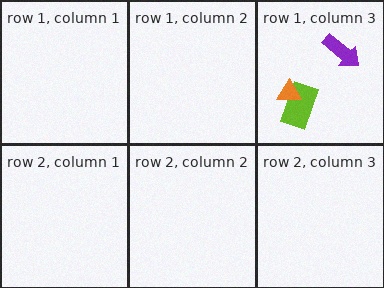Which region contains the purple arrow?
The row 1, column 3 region.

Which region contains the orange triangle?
The row 1, column 3 region.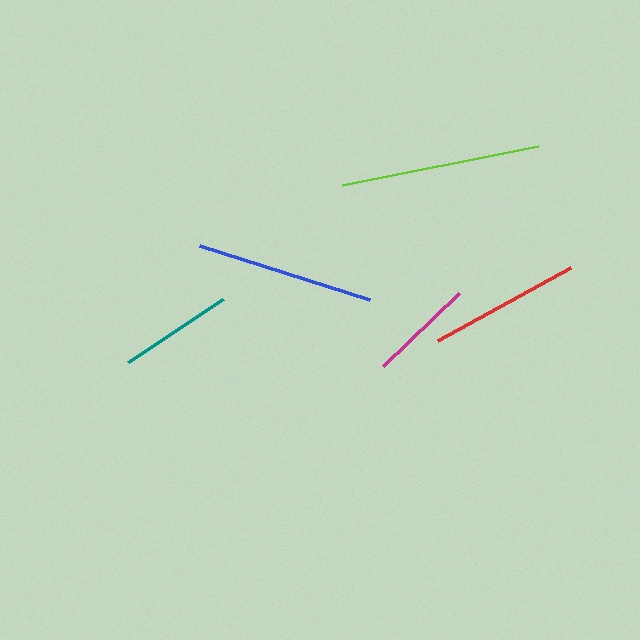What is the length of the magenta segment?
The magenta segment is approximately 106 pixels long.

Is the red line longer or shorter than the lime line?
The lime line is longer than the red line.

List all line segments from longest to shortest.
From longest to shortest: lime, blue, red, teal, magenta.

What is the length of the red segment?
The red segment is approximately 151 pixels long.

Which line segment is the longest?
The lime line is the longest at approximately 200 pixels.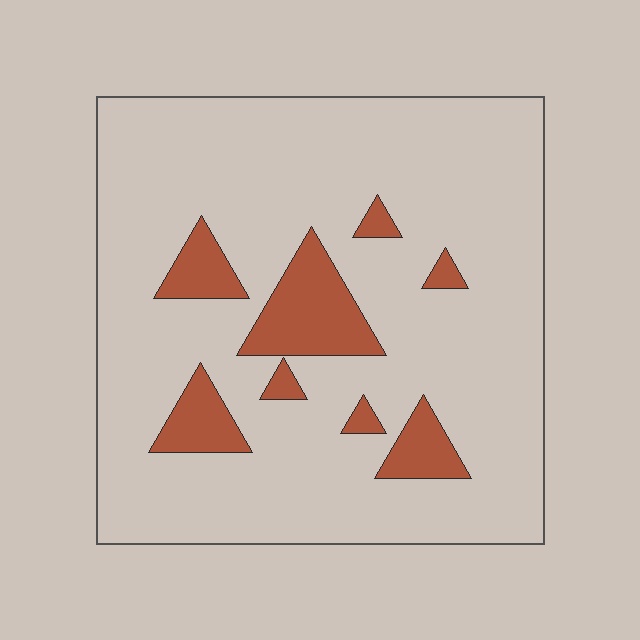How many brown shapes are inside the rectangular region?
8.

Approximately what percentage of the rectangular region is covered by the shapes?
Approximately 15%.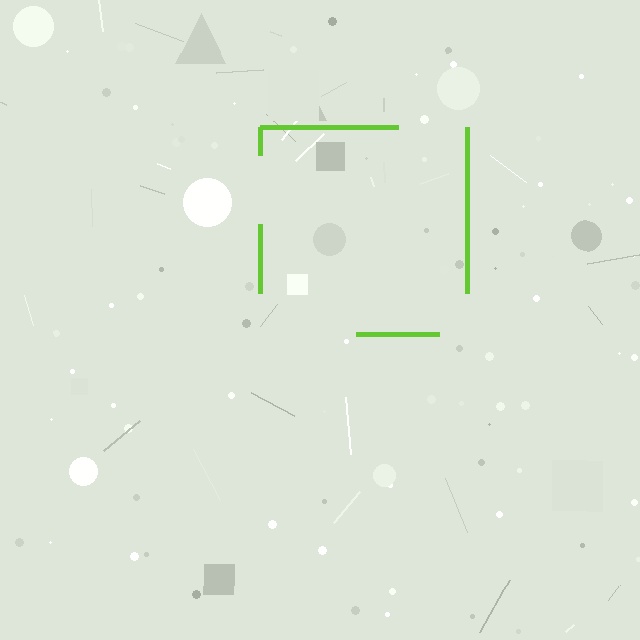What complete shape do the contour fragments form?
The contour fragments form a square.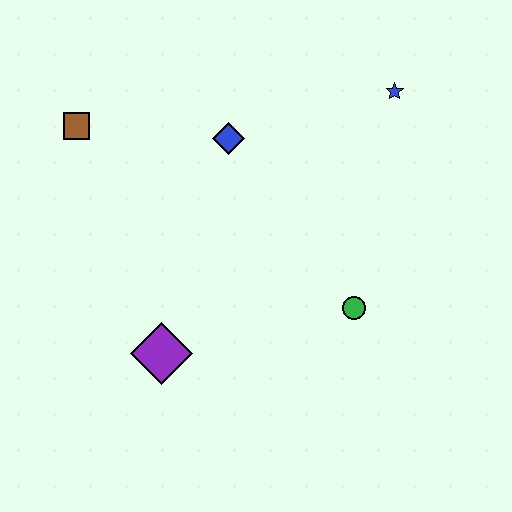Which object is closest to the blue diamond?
The brown square is closest to the blue diamond.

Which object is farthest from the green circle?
The brown square is farthest from the green circle.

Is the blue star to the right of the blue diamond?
Yes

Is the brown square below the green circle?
No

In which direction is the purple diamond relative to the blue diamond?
The purple diamond is below the blue diamond.